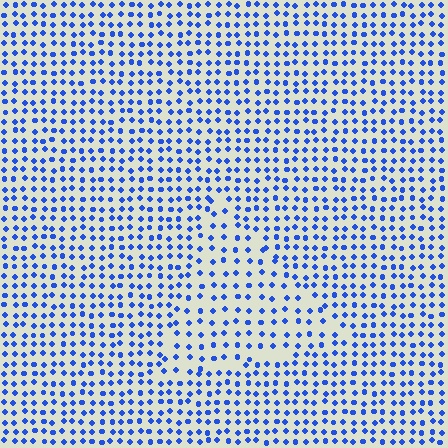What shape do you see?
I see a triangle.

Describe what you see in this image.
The image contains small blue elements arranged at two different densities. A triangle-shaped region is visible where the elements are less densely packed than the surrounding area.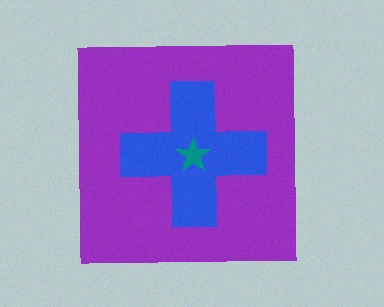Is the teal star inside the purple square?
Yes.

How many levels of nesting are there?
3.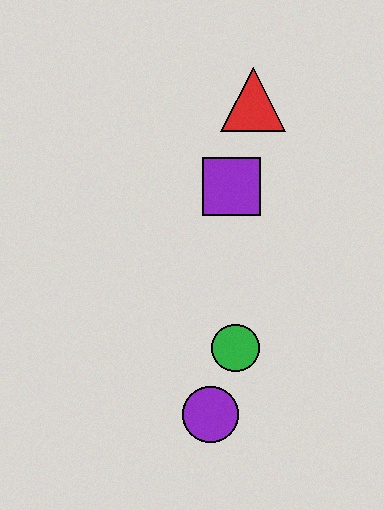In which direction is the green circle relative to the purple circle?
The green circle is above the purple circle.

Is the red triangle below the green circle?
No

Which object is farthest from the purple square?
The purple circle is farthest from the purple square.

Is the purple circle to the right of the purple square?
No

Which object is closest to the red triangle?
The purple square is closest to the red triangle.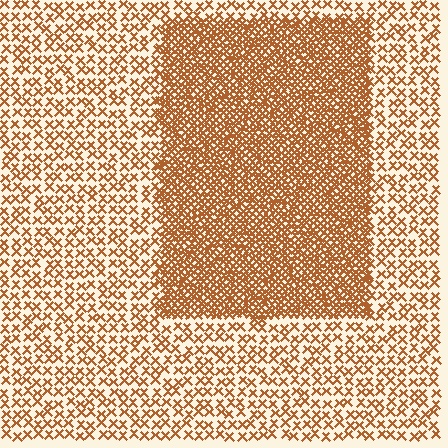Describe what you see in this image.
The image contains small brown elements arranged at two different densities. A rectangle-shaped region is visible where the elements are more densely packed than the surrounding area.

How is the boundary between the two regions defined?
The boundary is defined by a change in element density (approximately 2.7x ratio). All elements are the same color, size, and shape.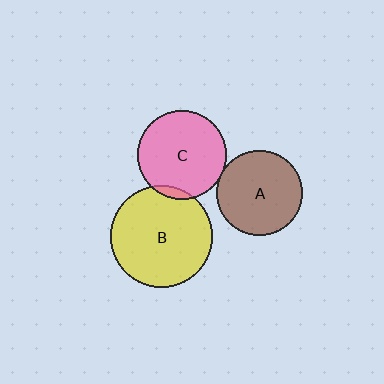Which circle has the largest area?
Circle B (yellow).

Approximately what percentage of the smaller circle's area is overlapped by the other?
Approximately 5%.